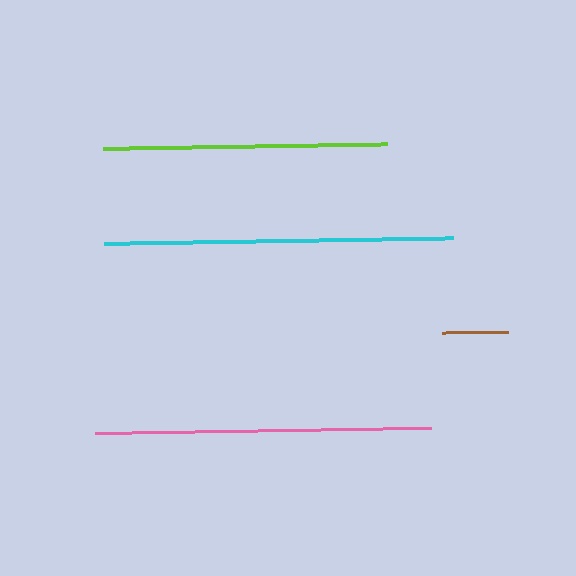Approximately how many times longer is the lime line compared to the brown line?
The lime line is approximately 4.3 times the length of the brown line.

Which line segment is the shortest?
The brown line is the shortest at approximately 66 pixels.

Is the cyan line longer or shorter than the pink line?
The cyan line is longer than the pink line.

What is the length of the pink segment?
The pink segment is approximately 337 pixels long.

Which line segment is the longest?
The cyan line is the longest at approximately 349 pixels.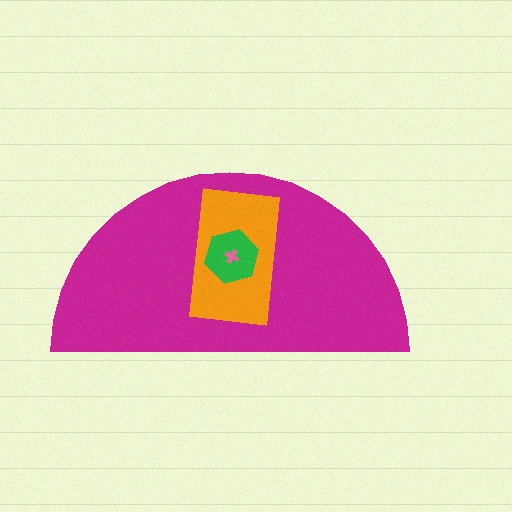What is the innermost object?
The pink cross.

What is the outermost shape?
The magenta semicircle.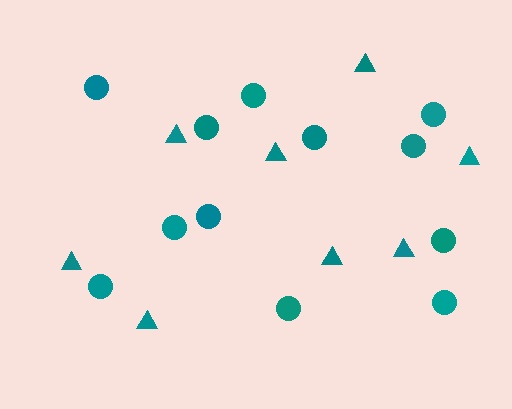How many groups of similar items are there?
There are 2 groups: one group of triangles (8) and one group of circles (12).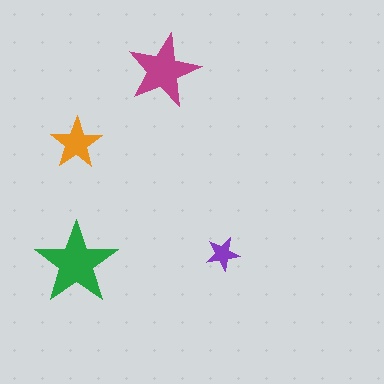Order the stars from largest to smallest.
the green one, the magenta one, the orange one, the purple one.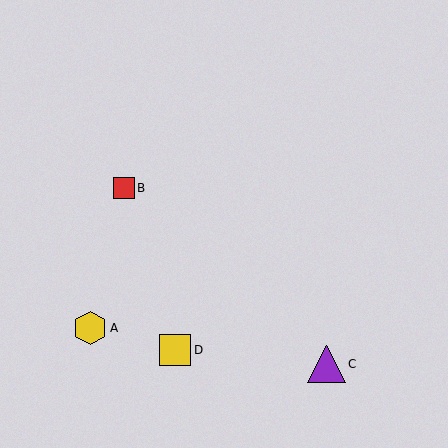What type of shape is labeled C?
Shape C is a purple triangle.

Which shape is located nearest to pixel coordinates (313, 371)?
The purple triangle (labeled C) at (327, 364) is nearest to that location.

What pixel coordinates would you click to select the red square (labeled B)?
Click at (124, 188) to select the red square B.